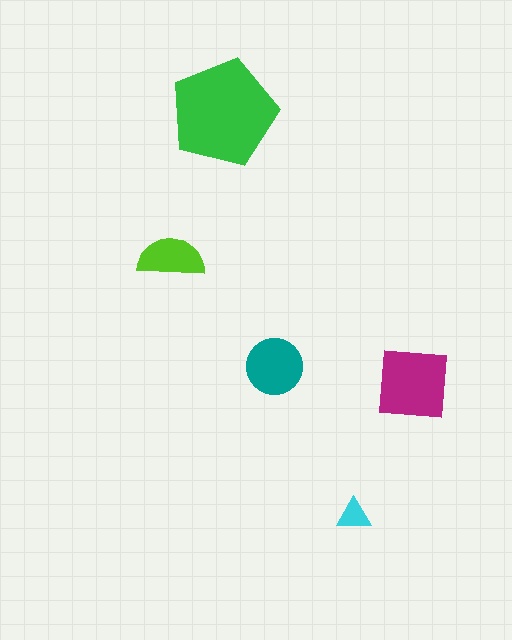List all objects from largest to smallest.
The green pentagon, the magenta square, the teal circle, the lime semicircle, the cyan triangle.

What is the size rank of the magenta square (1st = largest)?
2nd.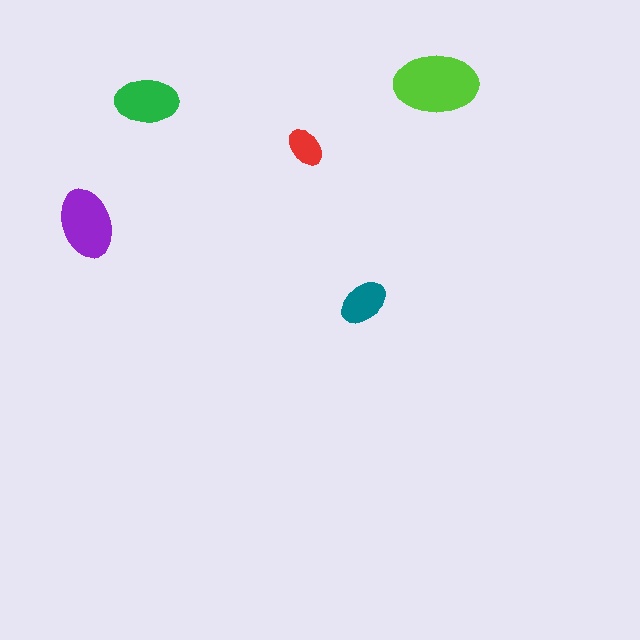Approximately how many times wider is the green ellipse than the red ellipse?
About 1.5 times wider.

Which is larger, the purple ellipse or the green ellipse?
The purple one.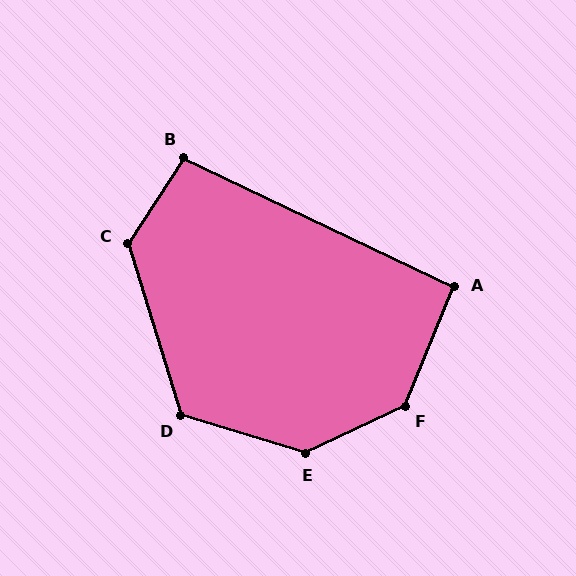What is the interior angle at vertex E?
Approximately 137 degrees (obtuse).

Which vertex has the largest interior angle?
F, at approximately 138 degrees.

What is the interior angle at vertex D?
Approximately 124 degrees (obtuse).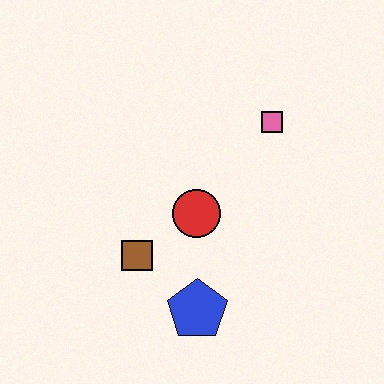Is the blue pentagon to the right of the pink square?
No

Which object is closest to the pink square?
The red circle is closest to the pink square.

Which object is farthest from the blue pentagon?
The pink square is farthest from the blue pentagon.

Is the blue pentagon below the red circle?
Yes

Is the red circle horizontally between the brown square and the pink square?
Yes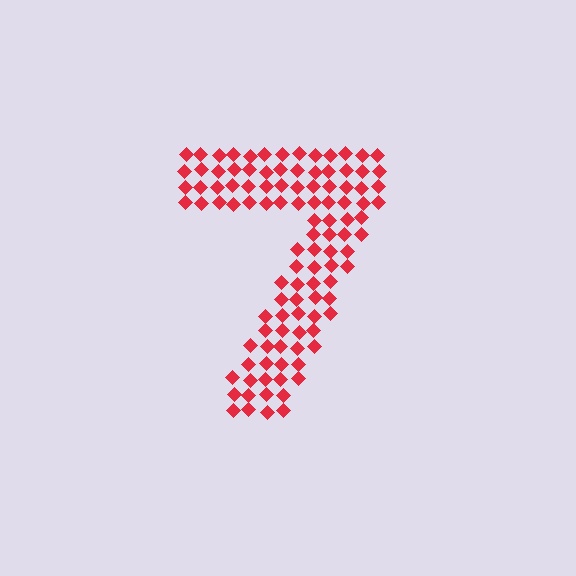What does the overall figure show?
The overall figure shows the digit 7.